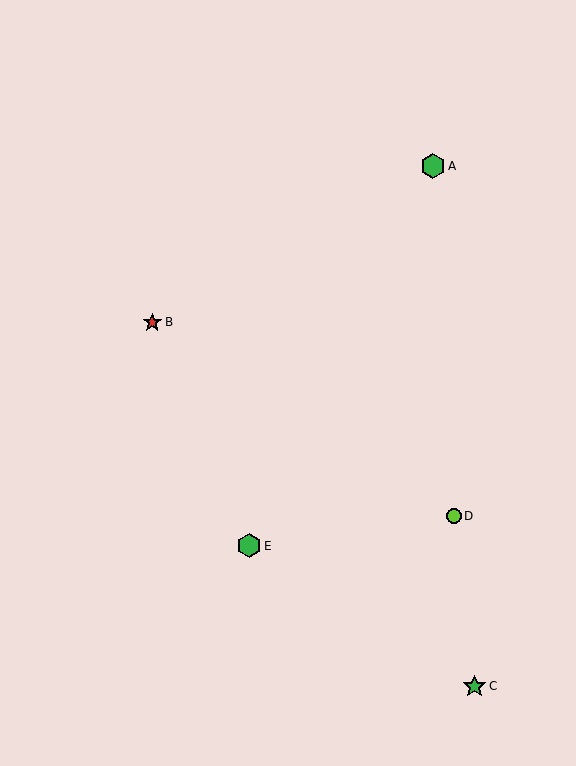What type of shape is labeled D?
Shape D is a lime circle.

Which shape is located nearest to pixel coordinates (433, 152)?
The green hexagon (labeled A) at (433, 166) is nearest to that location.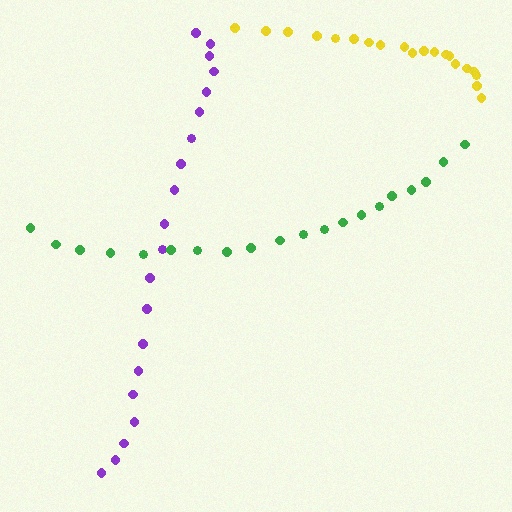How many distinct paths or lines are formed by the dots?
There are 3 distinct paths.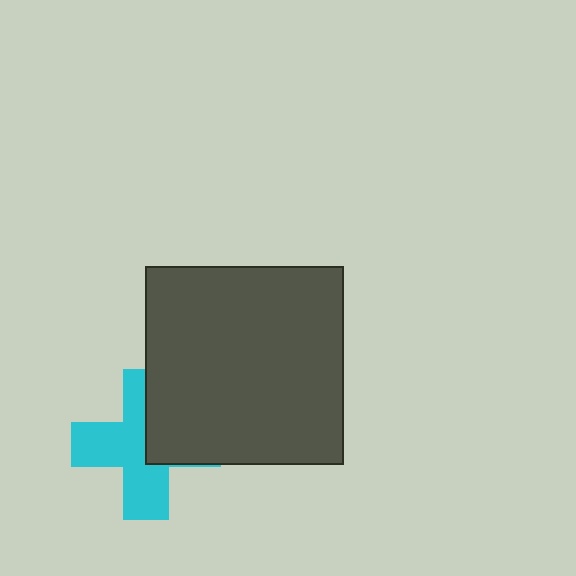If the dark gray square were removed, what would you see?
You would see the complete cyan cross.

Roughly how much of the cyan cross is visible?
About half of it is visible (roughly 61%).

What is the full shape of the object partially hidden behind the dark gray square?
The partially hidden object is a cyan cross.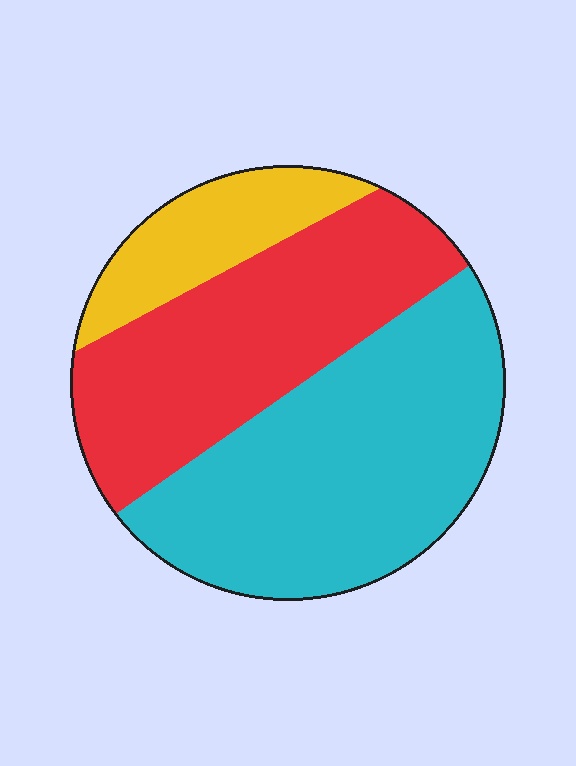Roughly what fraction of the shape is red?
Red takes up about three eighths (3/8) of the shape.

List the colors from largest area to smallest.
From largest to smallest: cyan, red, yellow.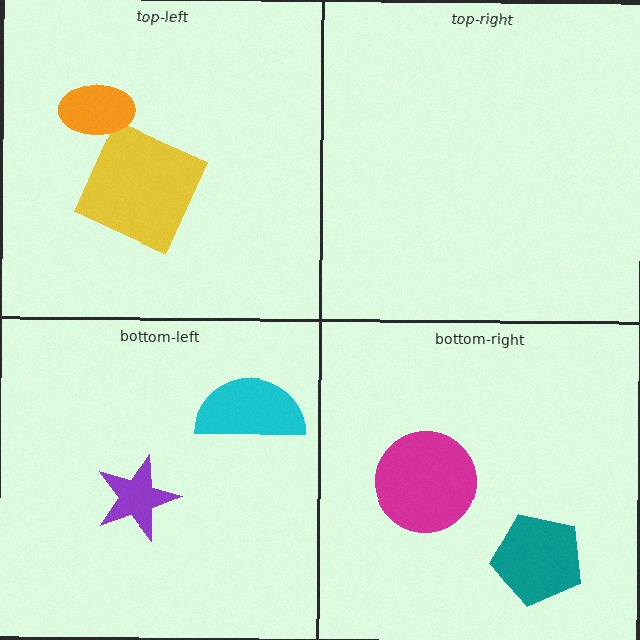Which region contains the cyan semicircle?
The bottom-left region.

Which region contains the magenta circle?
The bottom-right region.